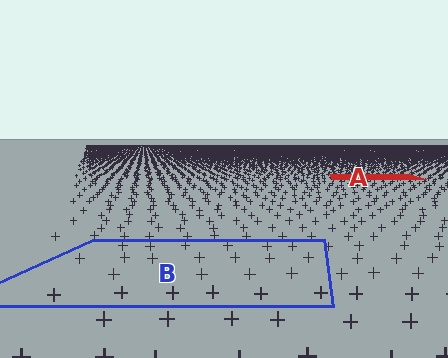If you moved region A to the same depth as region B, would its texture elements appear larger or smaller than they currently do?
They would appear larger. At a closer depth, the same texture elements are projected at a bigger on-screen size.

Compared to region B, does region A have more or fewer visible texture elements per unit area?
Region A has more texture elements per unit area — they are packed more densely because it is farther away.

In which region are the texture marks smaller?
The texture marks are smaller in region A, because it is farther away.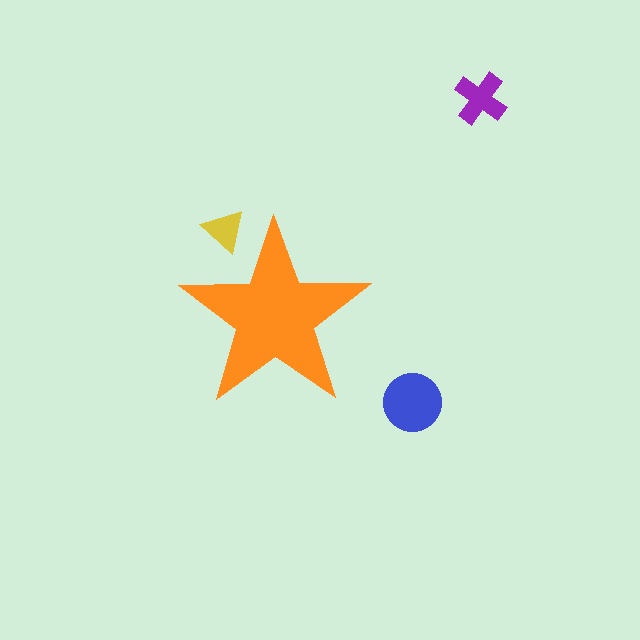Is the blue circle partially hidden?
No, the blue circle is fully visible.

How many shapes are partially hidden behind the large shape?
1 shape is partially hidden.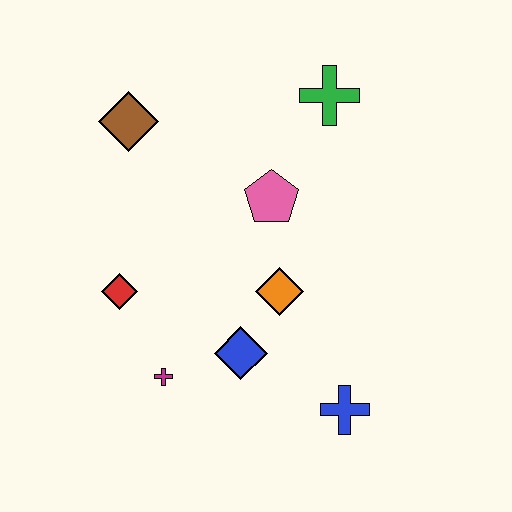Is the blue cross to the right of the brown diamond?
Yes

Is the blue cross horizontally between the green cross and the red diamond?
No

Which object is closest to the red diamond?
The magenta cross is closest to the red diamond.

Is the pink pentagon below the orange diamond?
No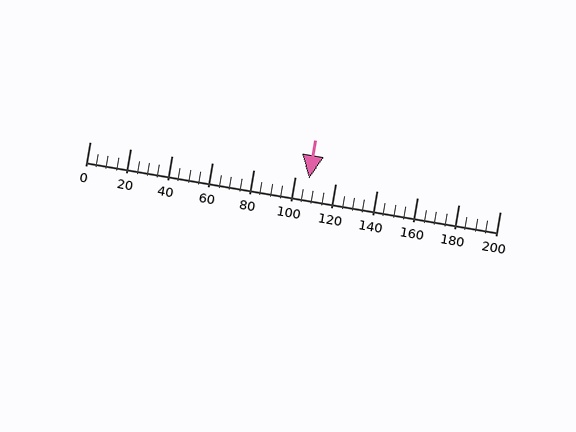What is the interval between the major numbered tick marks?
The major tick marks are spaced 20 units apart.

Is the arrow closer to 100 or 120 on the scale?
The arrow is closer to 100.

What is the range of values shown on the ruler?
The ruler shows values from 0 to 200.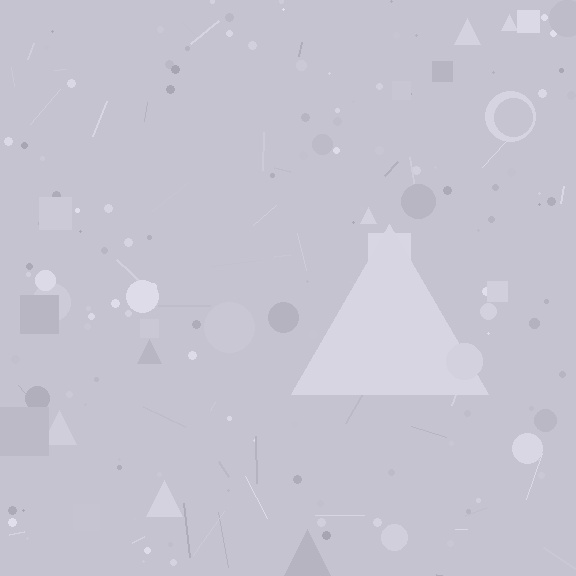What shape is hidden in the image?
A triangle is hidden in the image.